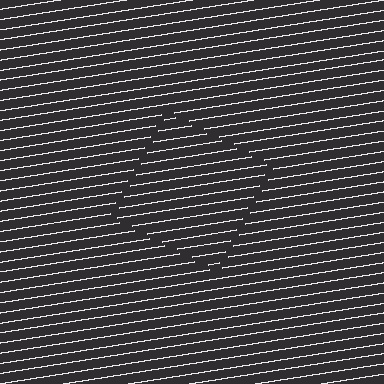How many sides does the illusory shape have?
4 sides — the line-ends trace a square.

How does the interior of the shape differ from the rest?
The interior of the shape contains the same grating, shifted by half a period — the contour is defined by the phase discontinuity where line-ends from the inner and outer gratings abut.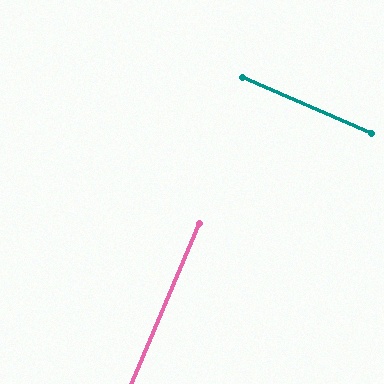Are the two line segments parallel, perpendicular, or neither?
Perpendicular — they meet at approximately 90°.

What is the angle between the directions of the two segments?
Approximately 90 degrees.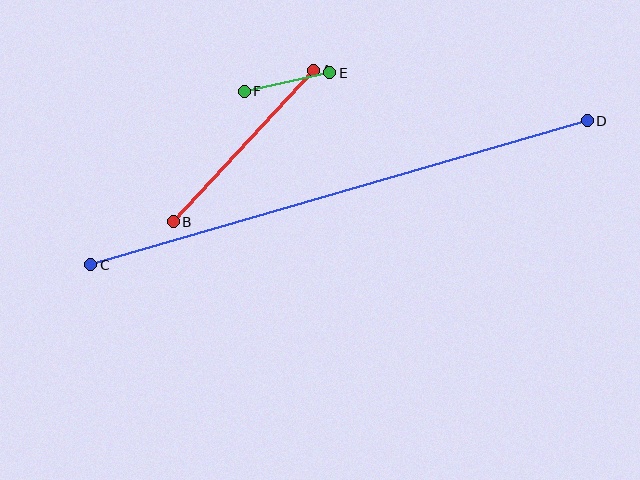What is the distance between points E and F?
The distance is approximately 87 pixels.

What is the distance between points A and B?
The distance is approximately 206 pixels.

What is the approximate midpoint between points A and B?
The midpoint is at approximately (243, 146) pixels.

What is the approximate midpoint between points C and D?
The midpoint is at approximately (339, 193) pixels.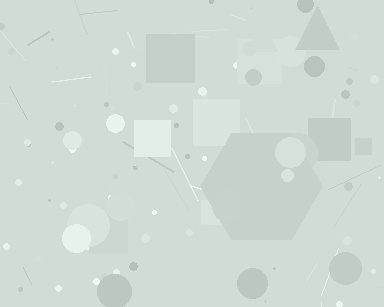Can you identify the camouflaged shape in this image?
The camouflaged shape is a hexagon.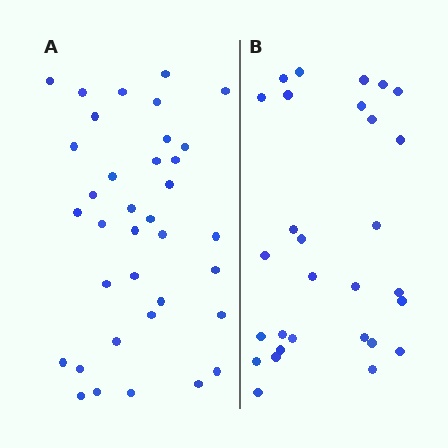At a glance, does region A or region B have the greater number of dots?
Region A (the left region) has more dots.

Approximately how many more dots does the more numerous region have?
Region A has roughly 8 or so more dots than region B.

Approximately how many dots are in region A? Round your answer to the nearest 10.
About 40 dots. (The exact count is 36, which rounds to 40.)